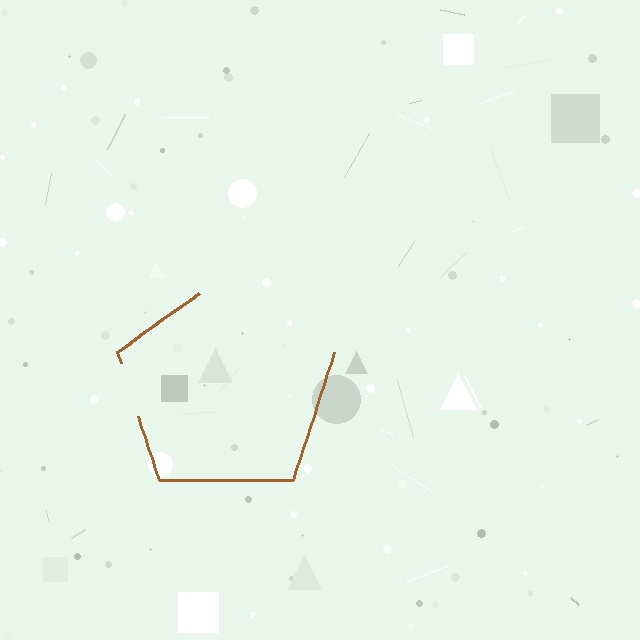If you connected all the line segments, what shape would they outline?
They would outline a pentagon.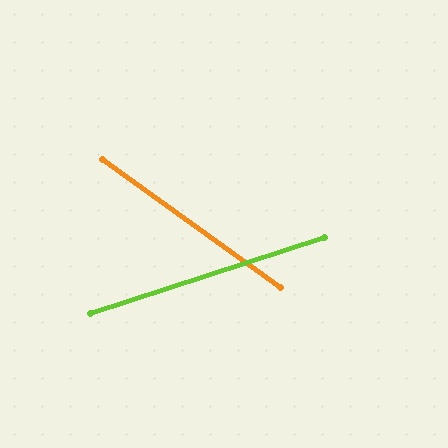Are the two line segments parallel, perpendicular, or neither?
Neither parallel nor perpendicular — they differ by about 54°.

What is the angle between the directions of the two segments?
Approximately 54 degrees.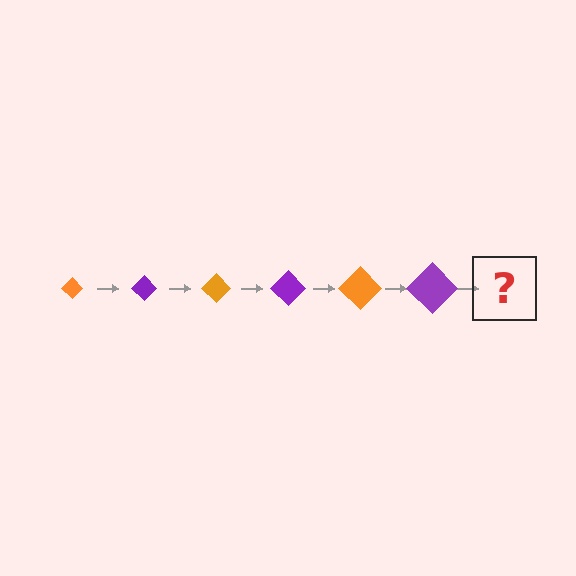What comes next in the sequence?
The next element should be an orange diamond, larger than the previous one.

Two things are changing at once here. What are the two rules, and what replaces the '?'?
The two rules are that the diamond grows larger each step and the color cycles through orange and purple. The '?' should be an orange diamond, larger than the previous one.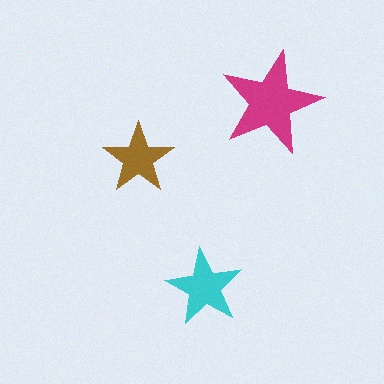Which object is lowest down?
The cyan star is bottommost.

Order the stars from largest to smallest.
the magenta one, the cyan one, the brown one.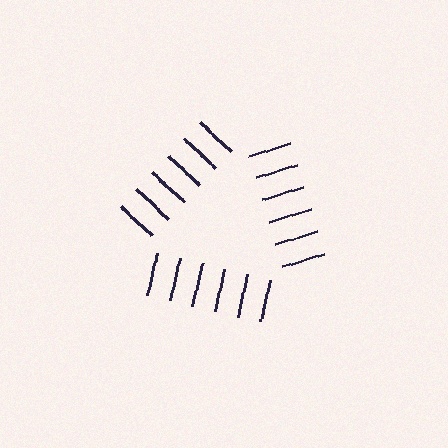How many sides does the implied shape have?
3 sides — the line-ends trace a triangle.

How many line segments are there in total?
18 — 6 along each of the 3 edges.